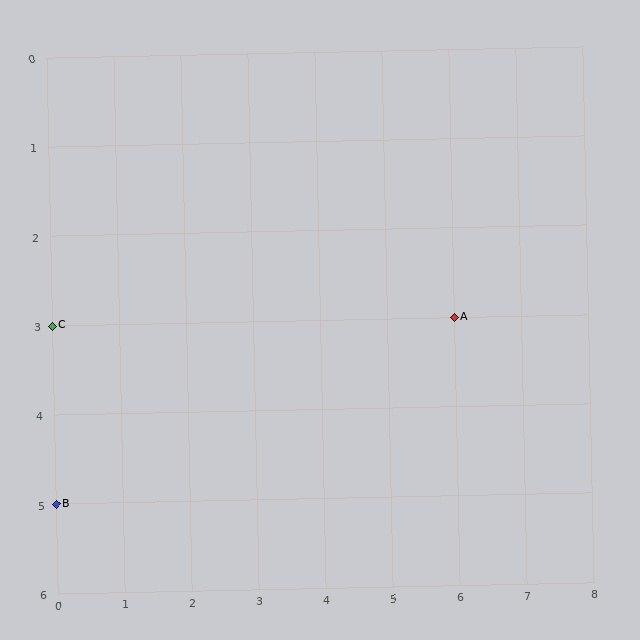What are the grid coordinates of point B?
Point B is at grid coordinates (0, 5).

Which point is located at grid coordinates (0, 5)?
Point B is at (0, 5).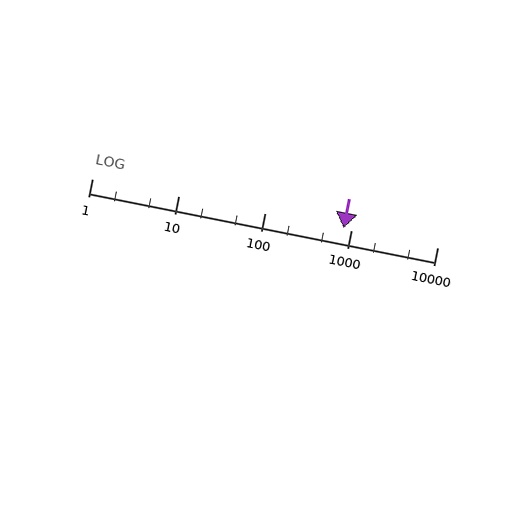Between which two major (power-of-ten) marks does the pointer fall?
The pointer is between 100 and 1000.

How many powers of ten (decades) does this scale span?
The scale spans 4 decades, from 1 to 10000.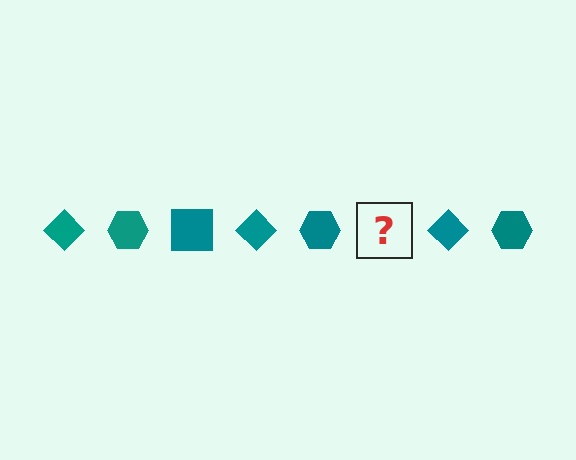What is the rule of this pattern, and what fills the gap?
The rule is that the pattern cycles through diamond, hexagon, square shapes in teal. The gap should be filled with a teal square.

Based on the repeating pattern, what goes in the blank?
The blank should be a teal square.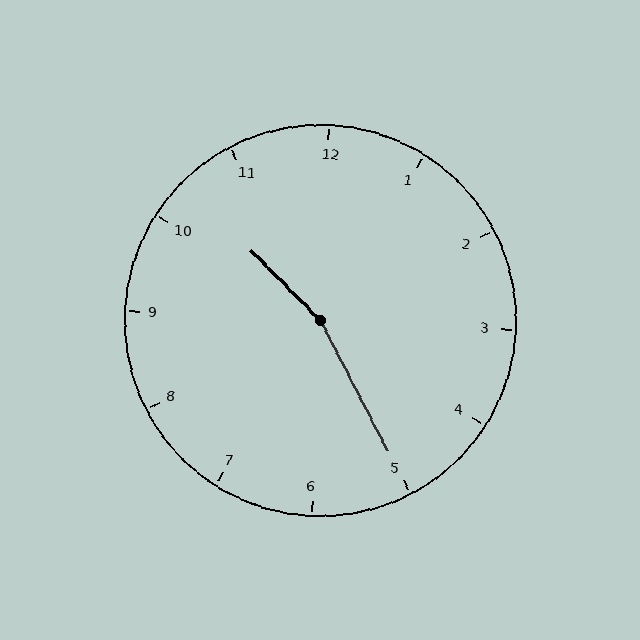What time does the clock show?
10:25.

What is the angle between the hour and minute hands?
Approximately 162 degrees.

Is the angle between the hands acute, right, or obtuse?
It is obtuse.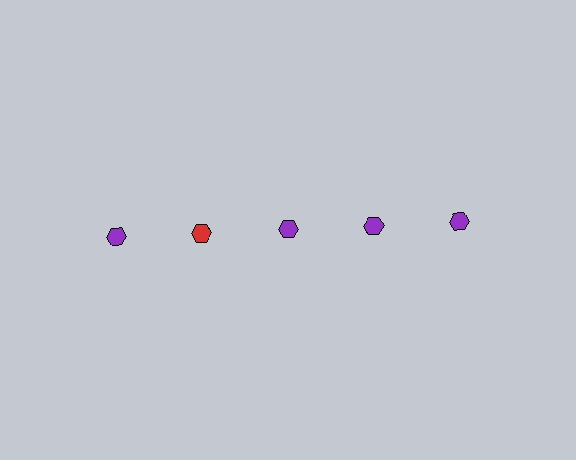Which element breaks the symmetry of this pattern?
The red hexagon in the top row, second from left column breaks the symmetry. All other shapes are purple hexagons.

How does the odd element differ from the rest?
It has a different color: red instead of purple.